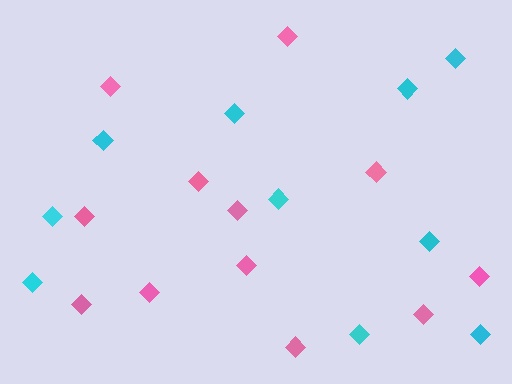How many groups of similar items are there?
There are 2 groups: one group of pink diamonds (12) and one group of cyan diamonds (10).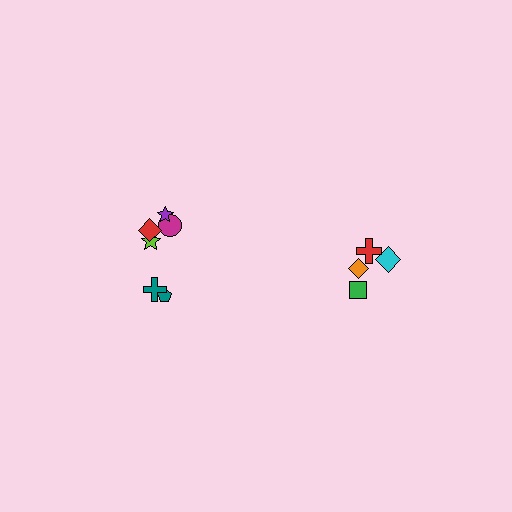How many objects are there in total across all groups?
There are 10 objects.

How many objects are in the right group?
There are 4 objects.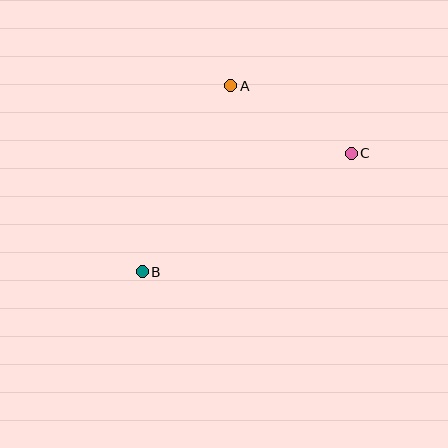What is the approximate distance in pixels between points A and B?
The distance between A and B is approximately 206 pixels.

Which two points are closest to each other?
Points A and C are closest to each other.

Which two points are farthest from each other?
Points B and C are farthest from each other.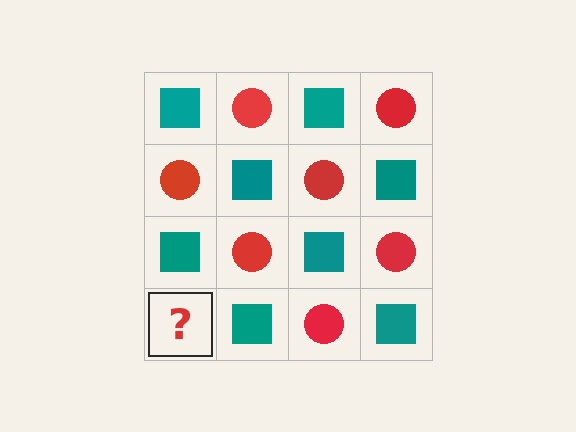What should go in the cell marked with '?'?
The missing cell should contain a red circle.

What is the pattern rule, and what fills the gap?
The rule is that it alternates teal square and red circle in a checkerboard pattern. The gap should be filled with a red circle.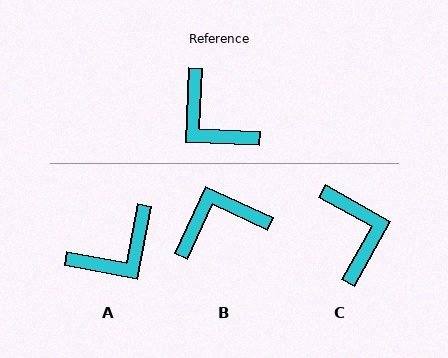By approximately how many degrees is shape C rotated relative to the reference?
Approximately 153 degrees counter-clockwise.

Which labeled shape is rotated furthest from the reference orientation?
C, about 153 degrees away.